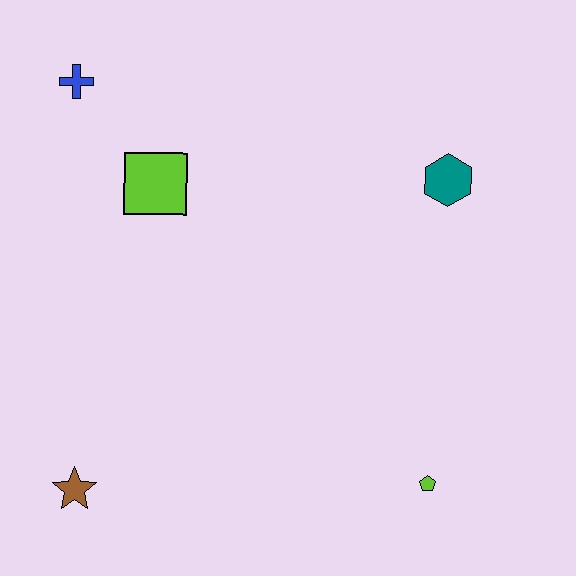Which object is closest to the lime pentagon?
The teal hexagon is closest to the lime pentagon.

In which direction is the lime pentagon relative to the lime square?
The lime pentagon is below the lime square.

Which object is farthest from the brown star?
The teal hexagon is farthest from the brown star.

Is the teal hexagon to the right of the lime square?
Yes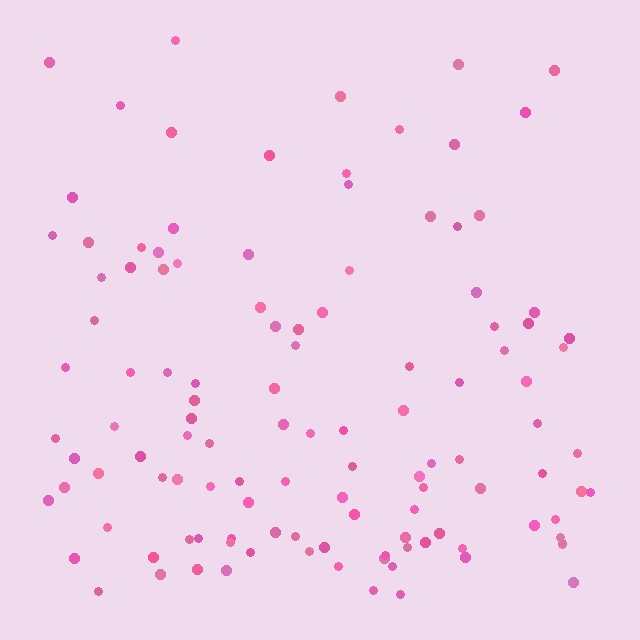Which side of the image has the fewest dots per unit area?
The top.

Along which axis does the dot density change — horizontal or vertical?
Vertical.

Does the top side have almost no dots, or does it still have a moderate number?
Still a moderate number, just noticeably fewer than the bottom.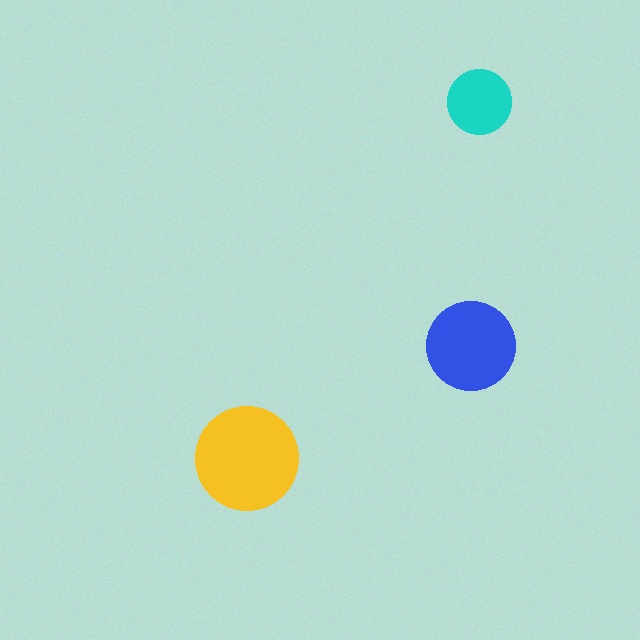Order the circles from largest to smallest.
the yellow one, the blue one, the cyan one.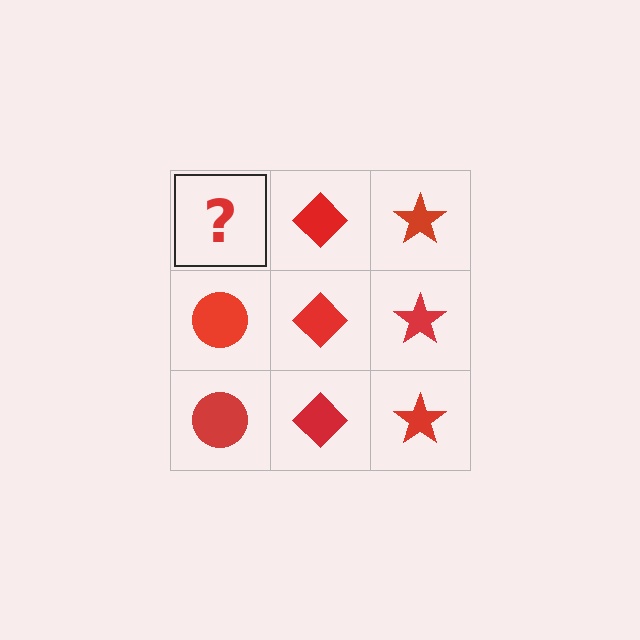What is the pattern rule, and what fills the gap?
The rule is that each column has a consistent shape. The gap should be filled with a red circle.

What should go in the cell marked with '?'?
The missing cell should contain a red circle.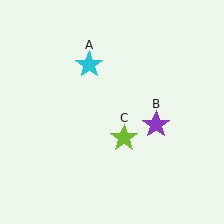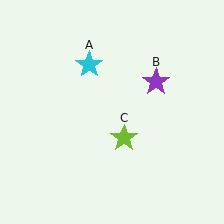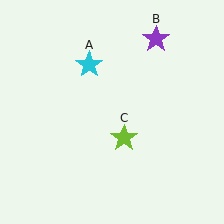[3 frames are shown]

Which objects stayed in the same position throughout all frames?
Cyan star (object A) and lime star (object C) remained stationary.